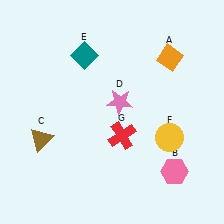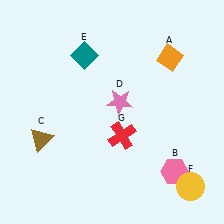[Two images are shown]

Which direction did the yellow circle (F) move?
The yellow circle (F) moved down.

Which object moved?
The yellow circle (F) moved down.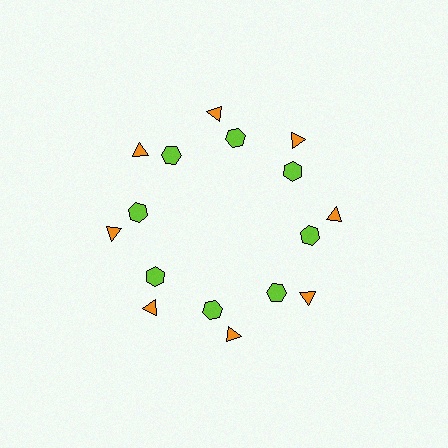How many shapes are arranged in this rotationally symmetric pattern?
There are 16 shapes, arranged in 8 groups of 2.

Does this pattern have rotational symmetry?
Yes, this pattern has 8-fold rotational symmetry. It looks the same after rotating 45 degrees around the center.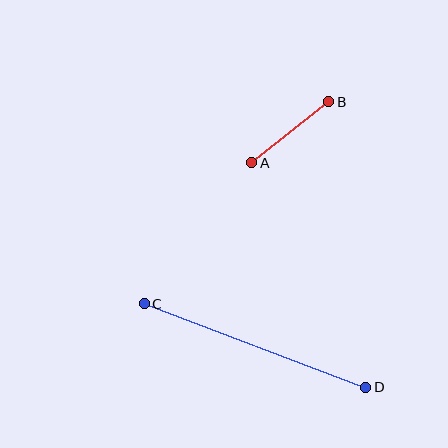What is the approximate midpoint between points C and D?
The midpoint is at approximately (255, 346) pixels.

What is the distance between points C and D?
The distance is approximately 236 pixels.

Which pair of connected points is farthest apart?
Points C and D are farthest apart.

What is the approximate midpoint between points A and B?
The midpoint is at approximately (290, 132) pixels.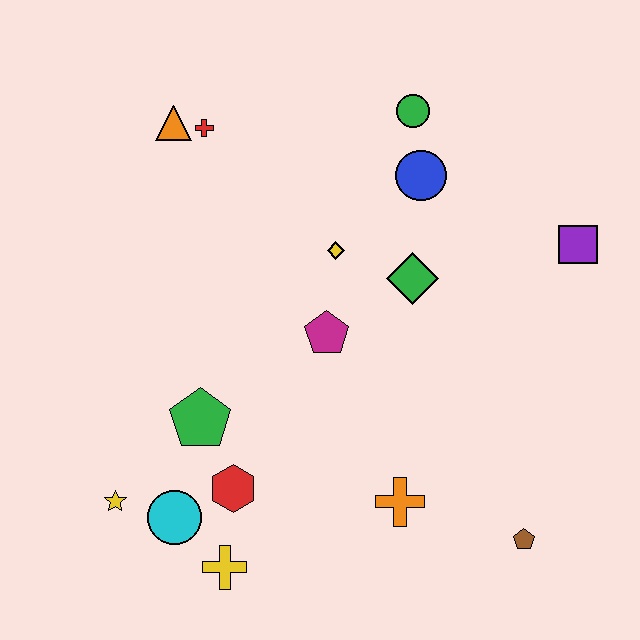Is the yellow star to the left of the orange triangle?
Yes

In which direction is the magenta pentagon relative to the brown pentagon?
The magenta pentagon is above the brown pentagon.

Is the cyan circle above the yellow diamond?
No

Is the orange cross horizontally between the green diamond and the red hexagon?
Yes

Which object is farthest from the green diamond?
The yellow star is farthest from the green diamond.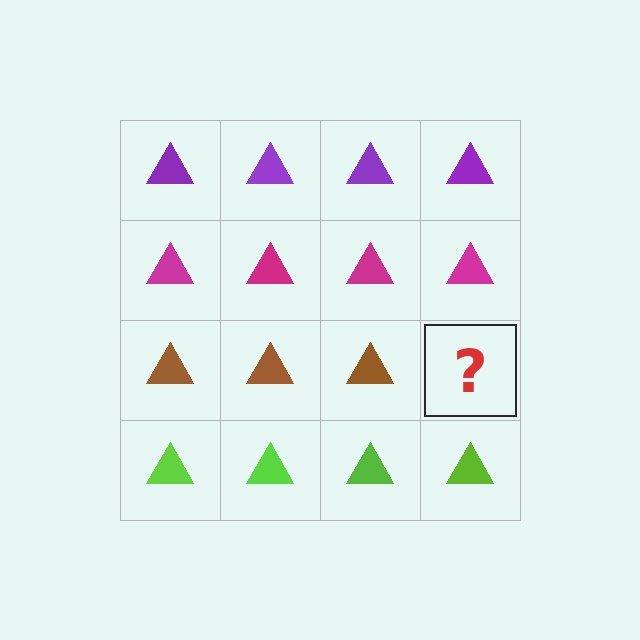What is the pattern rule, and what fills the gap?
The rule is that each row has a consistent color. The gap should be filled with a brown triangle.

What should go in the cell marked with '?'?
The missing cell should contain a brown triangle.